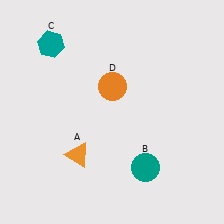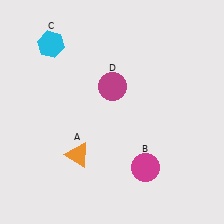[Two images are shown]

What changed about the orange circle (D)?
In Image 1, D is orange. In Image 2, it changed to magenta.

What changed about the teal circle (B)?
In Image 1, B is teal. In Image 2, it changed to magenta.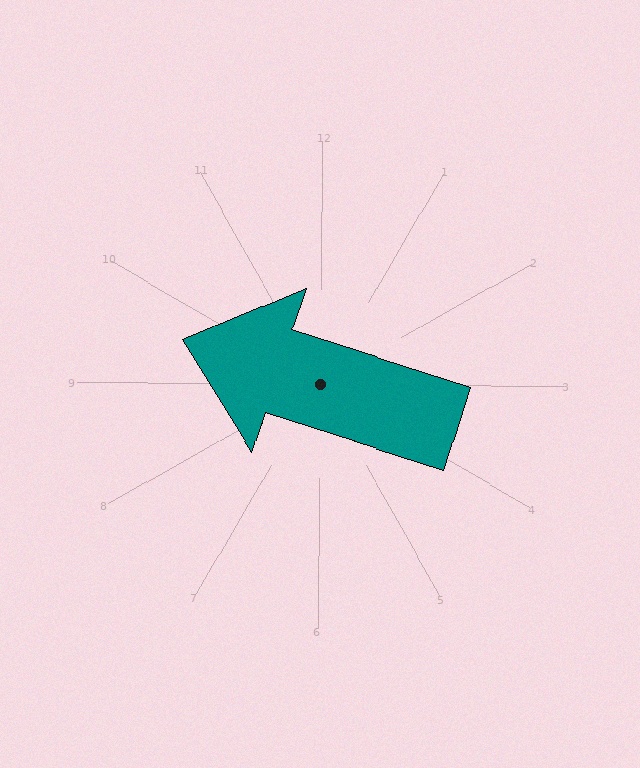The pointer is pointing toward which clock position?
Roughly 10 o'clock.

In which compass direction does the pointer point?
West.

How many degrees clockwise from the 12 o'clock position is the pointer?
Approximately 288 degrees.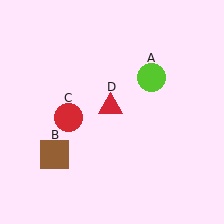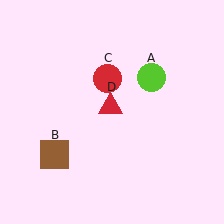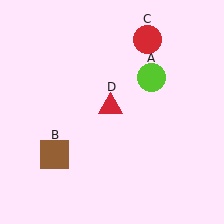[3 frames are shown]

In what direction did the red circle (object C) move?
The red circle (object C) moved up and to the right.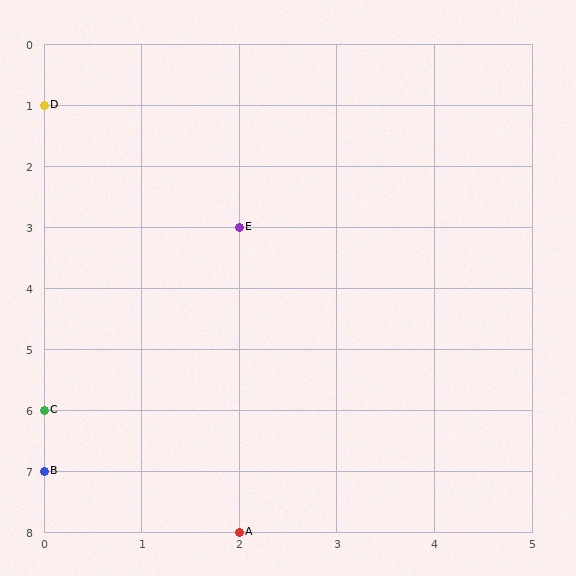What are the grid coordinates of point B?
Point B is at grid coordinates (0, 7).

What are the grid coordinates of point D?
Point D is at grid coordinates (0, 1).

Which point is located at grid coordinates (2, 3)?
Point E is at (2, 3).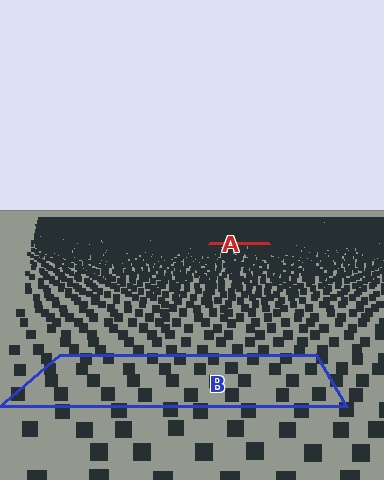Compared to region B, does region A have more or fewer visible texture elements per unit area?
Region A has more texture elements per unit area — they are packed more densely because it is farther away.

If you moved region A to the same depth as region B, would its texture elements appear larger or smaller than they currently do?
They would appear larger. At a closer depth, the same texture elements are projected at a bigger on-screen size.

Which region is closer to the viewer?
Region B is closer. The texture elements there are larger and more spread out.